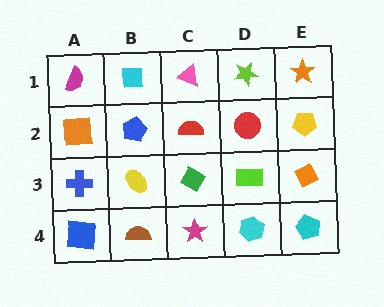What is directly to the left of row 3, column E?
A lime rectangle.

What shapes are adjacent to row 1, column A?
An orange square (row 2, column A), a cyan square (row 1, column B).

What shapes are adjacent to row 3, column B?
A blue pentagon (row 2, column B), a brown semicircle (row 4, column B), a blue cross (row 3, column A), a green diamond (row 3, column C).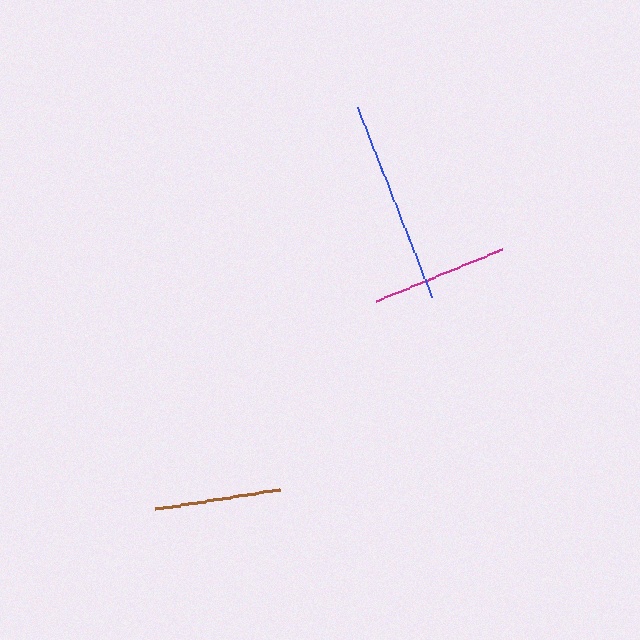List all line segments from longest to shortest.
From longest to shortest: blue, magenta, brown.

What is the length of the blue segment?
The blue segment is approximately 204 pixels long.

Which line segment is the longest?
The blue line is the longest at approximately 204 pixels.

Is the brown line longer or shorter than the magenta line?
The magenta line is longer than the brown line.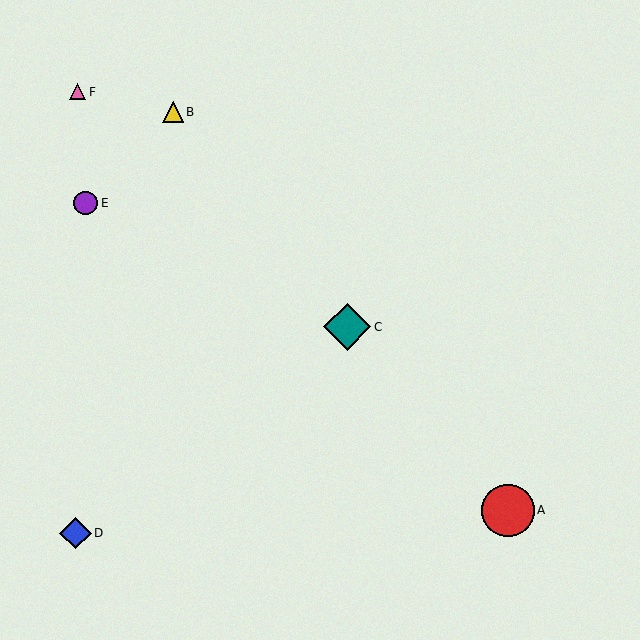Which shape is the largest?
The red circle (labeled A) is the largest.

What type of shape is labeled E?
Shape E is a purple circle.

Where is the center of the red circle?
The center of the red circle is at (508, 510).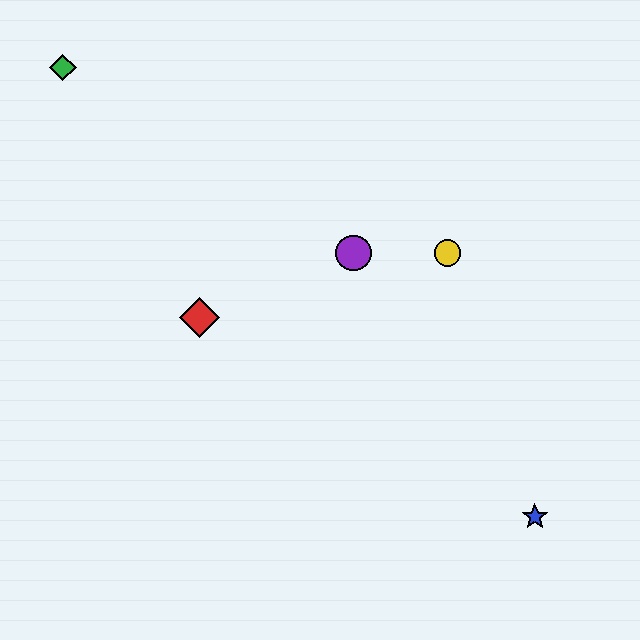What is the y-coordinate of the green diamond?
The green diamond is at y≈67.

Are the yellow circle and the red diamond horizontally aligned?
No, the yellow circle is at y≈253 and the red diamond is at y≈318.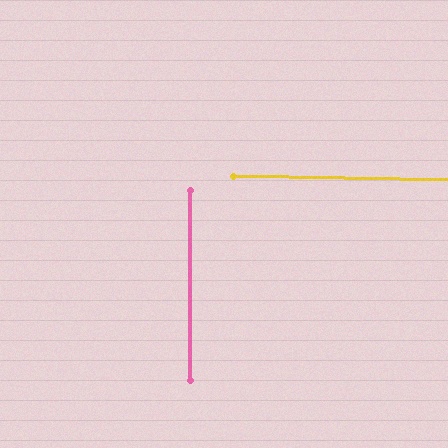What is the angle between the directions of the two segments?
Approximately 89 degrees.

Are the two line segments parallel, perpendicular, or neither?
Perpendicular — they meet at approximately 89°.